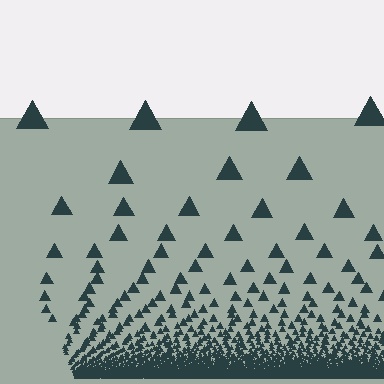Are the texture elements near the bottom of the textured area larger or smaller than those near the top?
Smaller. The gradient is inverted — elements near the bottom are smaller and denser.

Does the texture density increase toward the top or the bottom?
Density increases toward the bottom.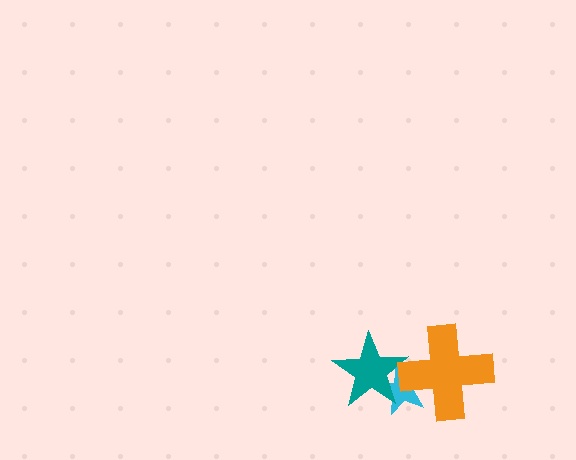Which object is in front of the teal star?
The orange cross is in front of the teal star.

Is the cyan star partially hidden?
Yes, it is partially covered by another shape.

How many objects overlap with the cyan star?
2 objects overlap with the cyan star.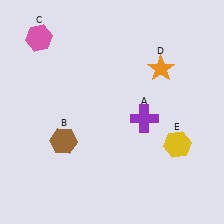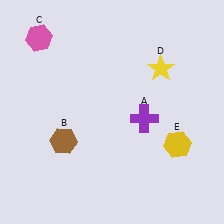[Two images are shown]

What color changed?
The star (D) changed from orange in Image 1 to yellow in Image 2.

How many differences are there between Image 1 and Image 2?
There is 1 difference between the two images.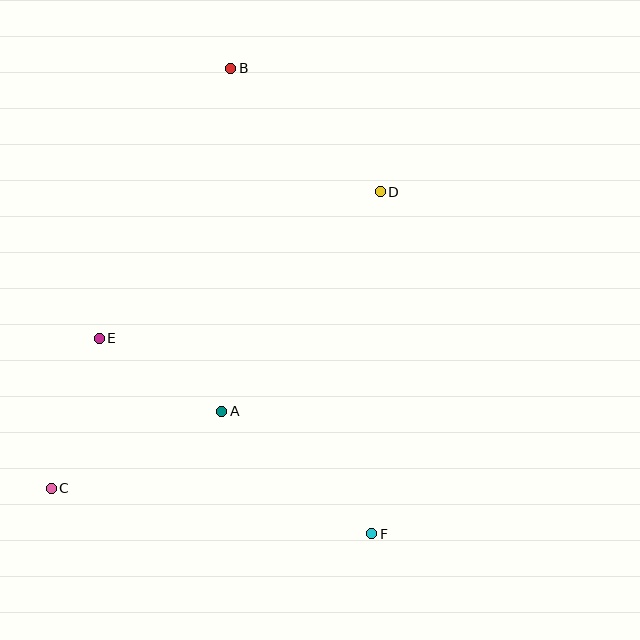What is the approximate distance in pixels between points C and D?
The distance between C and D is approximately 443 pixels.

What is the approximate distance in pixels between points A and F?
The distance between A and F is approximately 194 pixels.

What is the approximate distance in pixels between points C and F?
The distance between C and F is approximately 324 pixels.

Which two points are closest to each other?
Points A and E are closest to each other.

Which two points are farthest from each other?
Points B and F are farthest from each other.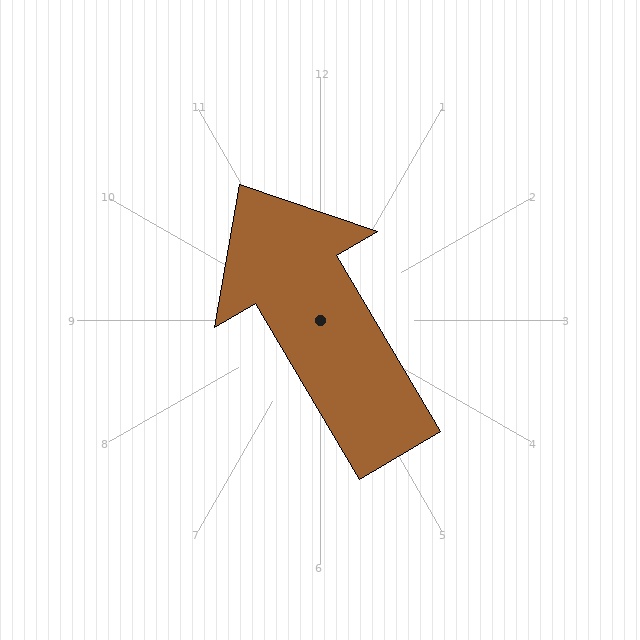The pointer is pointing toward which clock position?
Roughly 11 o'clock.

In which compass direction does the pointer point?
Northwest.